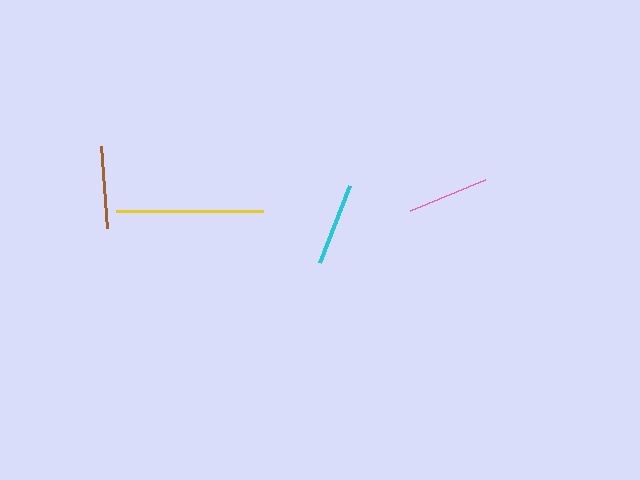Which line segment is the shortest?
The pink line is the shortest at approximately 81 pixels.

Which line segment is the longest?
The yellow line is the longest at approximately 147 pixels.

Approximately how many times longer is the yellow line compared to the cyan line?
The yellow line is approximately 1.8 times the length of the cyan line.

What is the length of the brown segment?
The brown segment is approximately 83 pixels long.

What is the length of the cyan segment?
The cyan segment is approximately 83 pixels long.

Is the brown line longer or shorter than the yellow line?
The yellow line is longer than the brown line.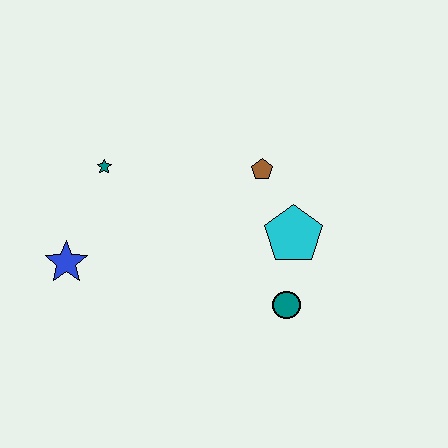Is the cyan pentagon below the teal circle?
No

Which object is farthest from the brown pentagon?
The blue star is farthest from the brown pentagon.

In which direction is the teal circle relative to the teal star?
The teal circle is to the right of the teal star.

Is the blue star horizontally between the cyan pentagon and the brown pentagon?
No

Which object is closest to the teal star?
The blue star is closest to the teal star.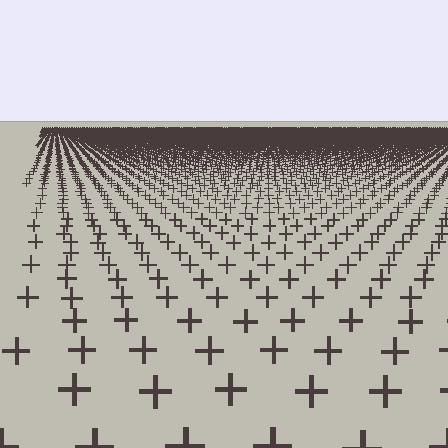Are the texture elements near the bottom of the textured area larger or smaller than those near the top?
Larger. Near the bottom, elements are closer to the viewer and appear at a bigger on-screen size.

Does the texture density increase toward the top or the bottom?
Density increases toward the top.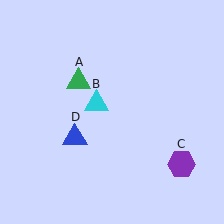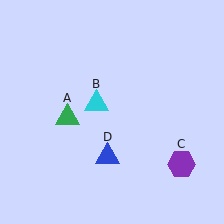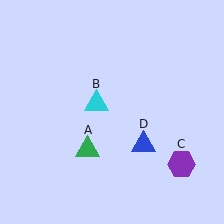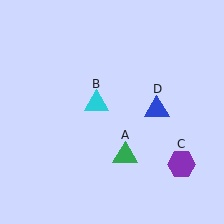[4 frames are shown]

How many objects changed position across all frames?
2 objects changed position: green triangle (object A), blue triangle (object D).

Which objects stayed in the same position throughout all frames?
Cyan triangle (object B) and purple hexagon (object C) remained stationary.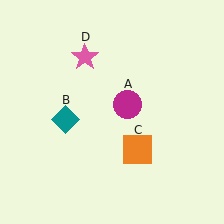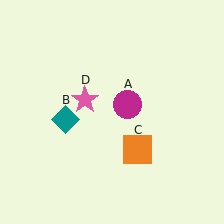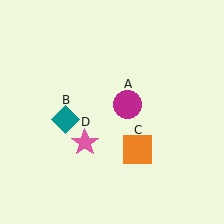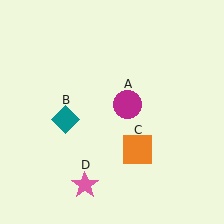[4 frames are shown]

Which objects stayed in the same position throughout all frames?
Magenta circle (object A) and teal diamond (object B) and orange square (object C) remained stationary.